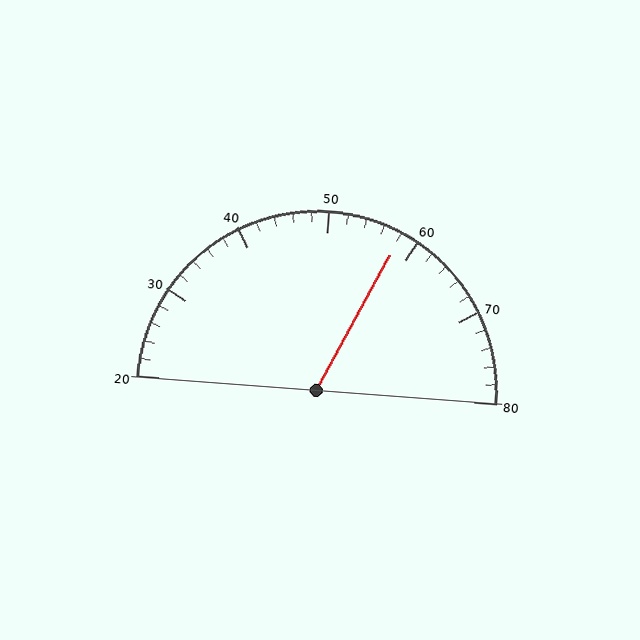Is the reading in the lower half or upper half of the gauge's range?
The reading is in the upper half of the range (20 to 80).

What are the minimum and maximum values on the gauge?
The gauge ranges from 20 to 80.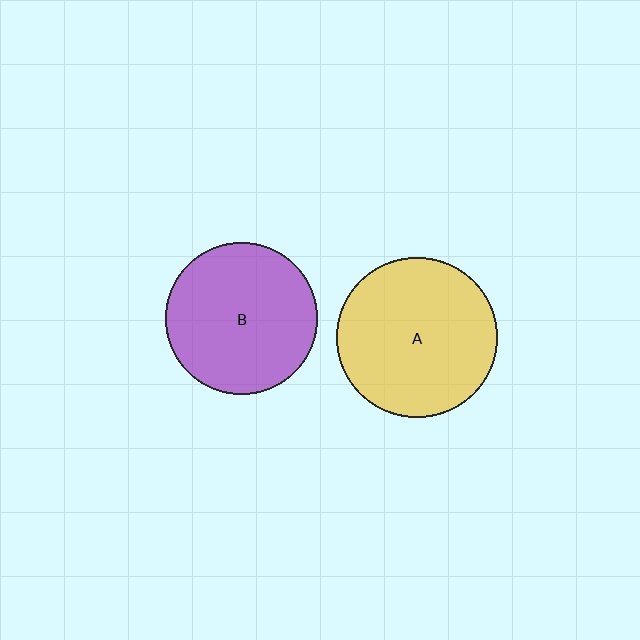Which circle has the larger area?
Circle A (yellow).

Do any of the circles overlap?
No, none of the circles overlap.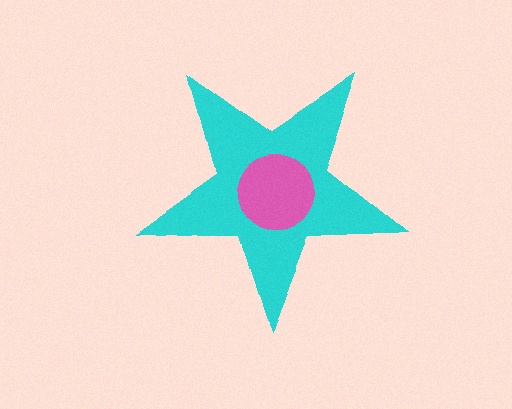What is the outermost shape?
The cyan star.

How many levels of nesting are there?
2.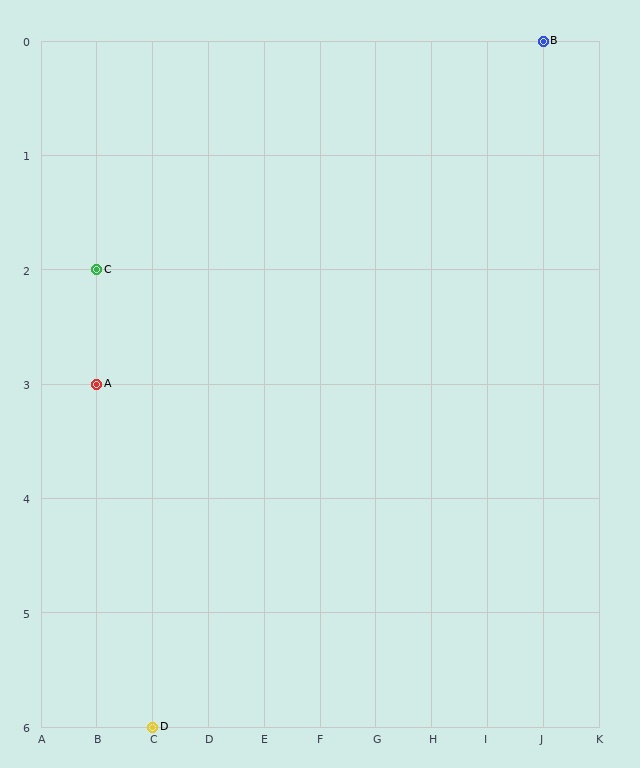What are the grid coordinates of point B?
Point B is at grid coordinates (J, 0).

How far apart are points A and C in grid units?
Points A and C are 1 row apart.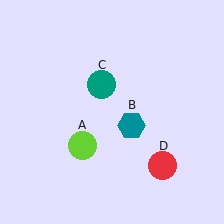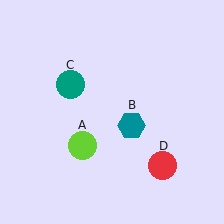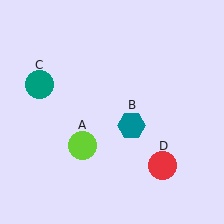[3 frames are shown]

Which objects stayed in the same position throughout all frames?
Lime circle (object A) and teal hexagon (object B) and red circle (object D) remained stationary.